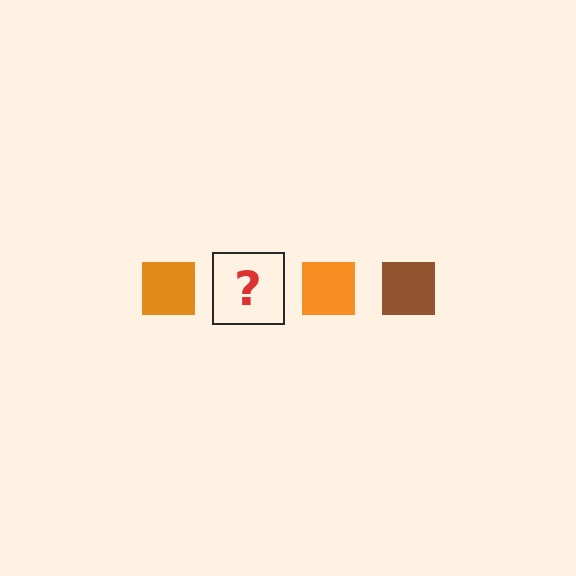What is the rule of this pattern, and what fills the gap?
The rule is that the pattern cycles through orange, brown squares. The gap should be filled with a brown square.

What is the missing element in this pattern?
The missing element is a brown square.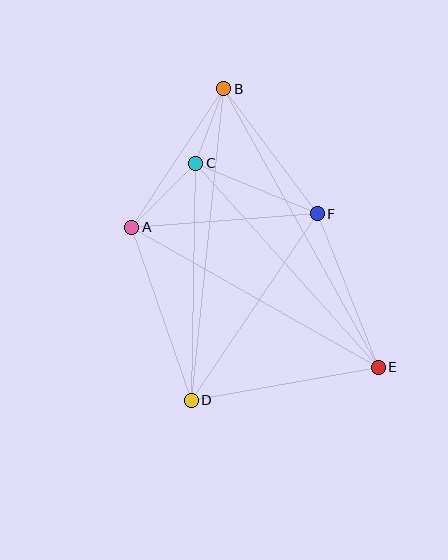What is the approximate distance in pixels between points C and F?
The distance between C and F is approximately 132 pixels.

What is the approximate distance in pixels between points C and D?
The distance between C and D is approximately 237 pixels.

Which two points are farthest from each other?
Points B and E are farthest from each other.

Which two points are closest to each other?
Points B and C are closest to each other.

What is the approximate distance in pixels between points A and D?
The distance between A and D is approximately 183 pixels.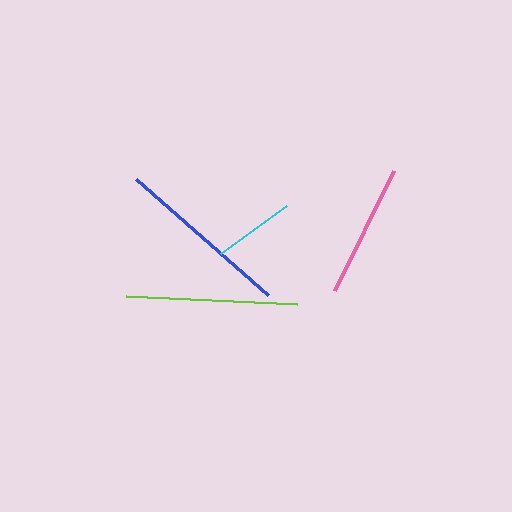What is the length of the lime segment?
The lime segment is approximately 171 pixels long.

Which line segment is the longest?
The blue line is the longest at approximately 176 pixels.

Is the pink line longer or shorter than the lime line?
The lime line is longer than the pink line.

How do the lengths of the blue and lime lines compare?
The blue and lime lines are approximately the same length.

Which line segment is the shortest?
The cyan line is the shortest at approximately 82 pixels.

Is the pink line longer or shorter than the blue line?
The blue line is longer than the pink line.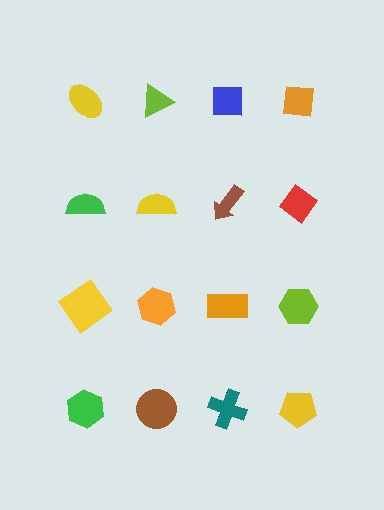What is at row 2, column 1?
A green semicircle.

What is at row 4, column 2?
A brown circle.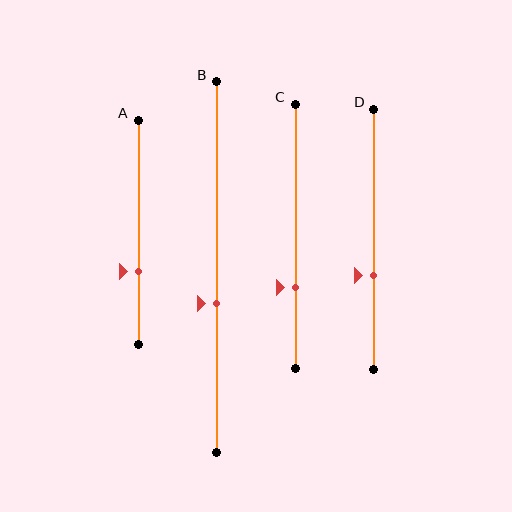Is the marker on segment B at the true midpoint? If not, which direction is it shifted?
No, the marker on segment B is shifted downward by about 10% of the segment length.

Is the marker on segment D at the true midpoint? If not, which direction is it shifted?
No, the marker on segment D is shifted downward by about 14% of the segment length.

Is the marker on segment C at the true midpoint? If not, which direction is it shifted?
No, the marker on segment C is shifted downward by about 19% of the segment length.